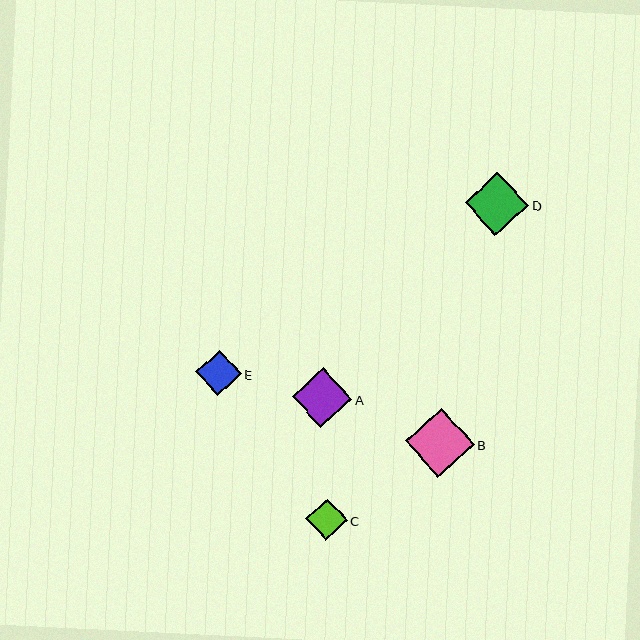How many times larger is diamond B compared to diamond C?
Diamond B is approximately 1.6 times the size of diamond C.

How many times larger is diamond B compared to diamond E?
Diamond B is approximately 1.5 times the size of diamond E.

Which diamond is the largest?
Diamond B is the largest with a size of approximately 69 pixels.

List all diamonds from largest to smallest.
From largest to smallest: B, D, A, E, C.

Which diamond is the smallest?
Diamond C is the smallest with a size of approximately 42 pixels.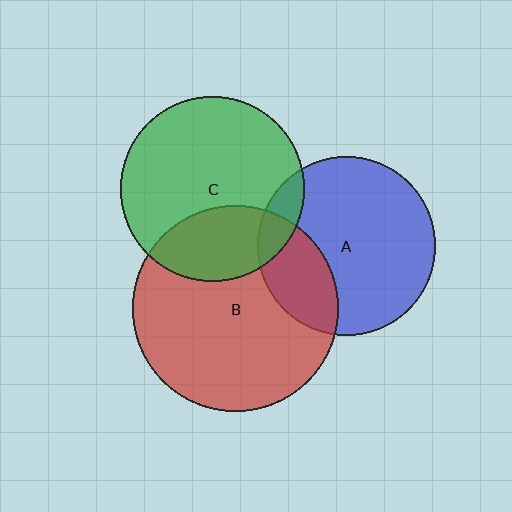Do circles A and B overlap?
Yes.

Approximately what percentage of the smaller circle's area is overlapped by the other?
Approximately 25%.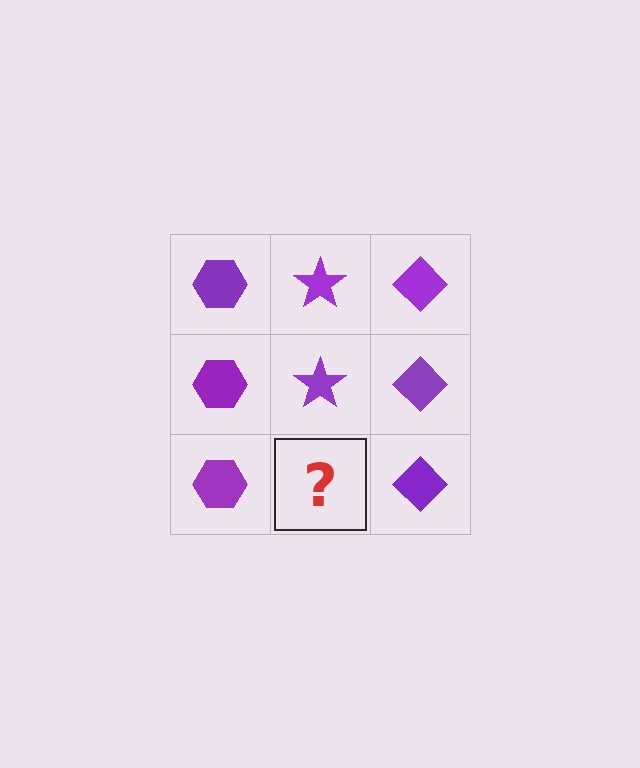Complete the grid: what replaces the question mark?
The question mark should be replaced with a purple star.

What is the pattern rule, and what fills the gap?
The rule is that each column has a consistent shape. The gap should be filled with a purple star.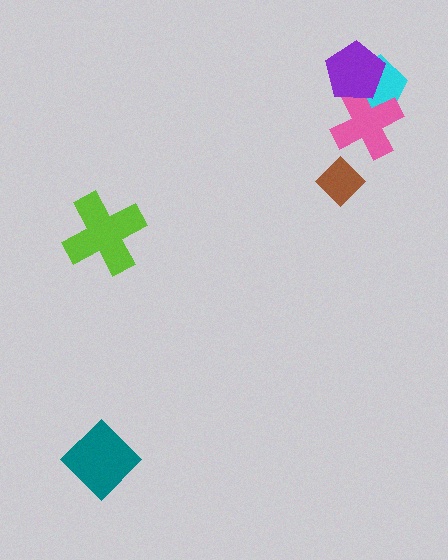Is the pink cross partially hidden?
Yes, it is partially covered by another shape.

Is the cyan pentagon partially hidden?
Yes, it is partially covered by another shape.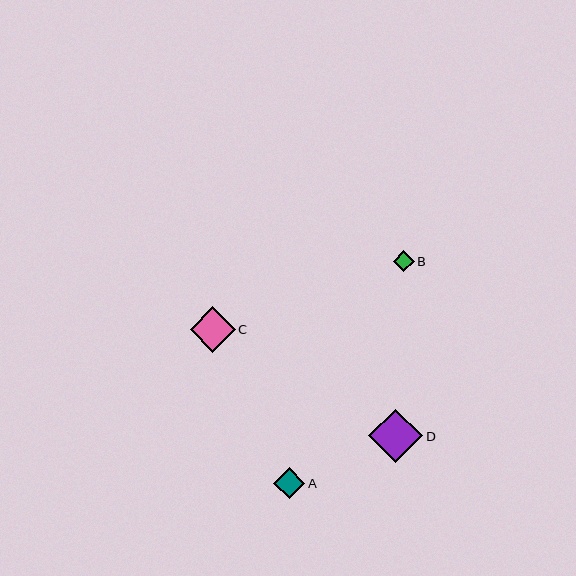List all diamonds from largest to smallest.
From largest to smallest: D, C, A, B.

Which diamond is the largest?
Diamond D is the largest with a size of approximately 54 pixels.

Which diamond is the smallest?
Diamond B is the smallest with a size of approximately 21 pixels.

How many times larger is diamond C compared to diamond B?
Diamond C is approximately 2.2 times the size of diamond B.